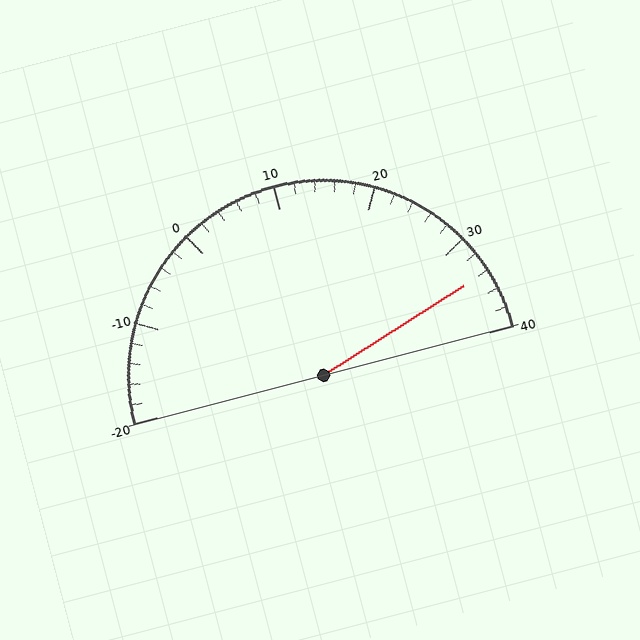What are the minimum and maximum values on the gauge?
The gauge ranges from -20 to 40.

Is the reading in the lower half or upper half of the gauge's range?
The reading is in the upper half of the range (-20 to 40).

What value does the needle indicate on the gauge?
The needle indicates approximately 34.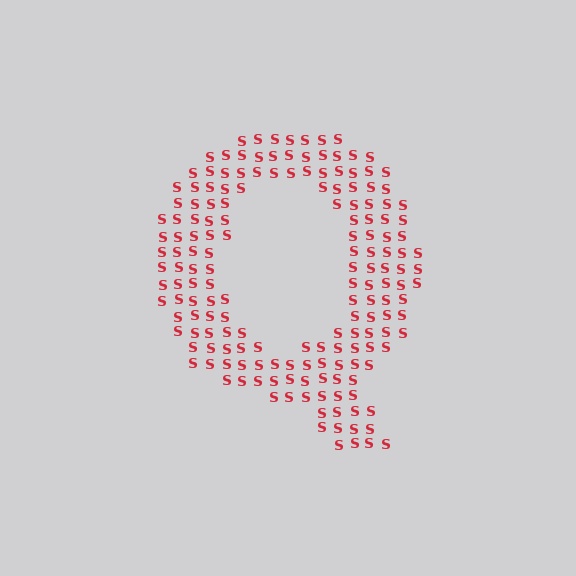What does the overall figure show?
The overall figure shows the letter Q.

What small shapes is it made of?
It is made of small letter S's.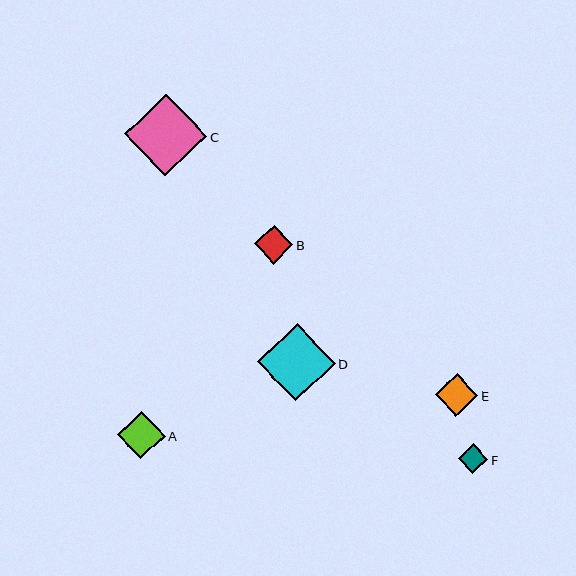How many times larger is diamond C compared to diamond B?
Diamond C is approximately 2.1 times the size of diamond B.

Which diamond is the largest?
Diamond C is the largest with a size of approximately 82 pixels.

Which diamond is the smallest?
Diamond F is the smallest with a size of approximately 29 pixels.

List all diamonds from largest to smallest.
From largest to smallest: C, D, A, E, B, F.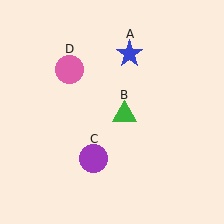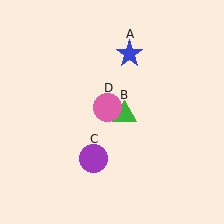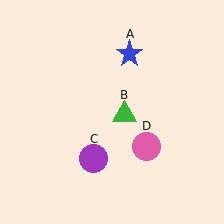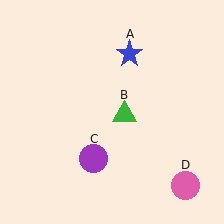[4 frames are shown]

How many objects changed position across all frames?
1 object changed position: pink circle (object D).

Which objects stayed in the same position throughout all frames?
Blue star (object A) and green triangle (object B) and purple circle (object C) remained stationary.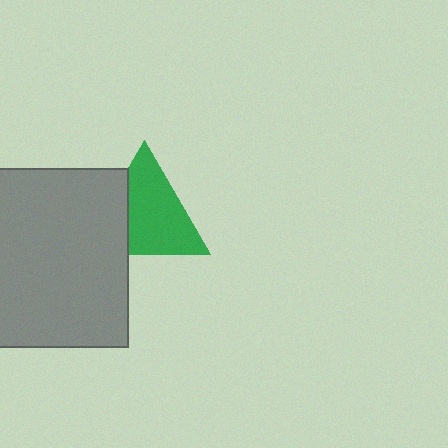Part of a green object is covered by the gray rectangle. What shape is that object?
It is a triangle.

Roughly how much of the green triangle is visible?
Most of it is visible (roughly 70%).